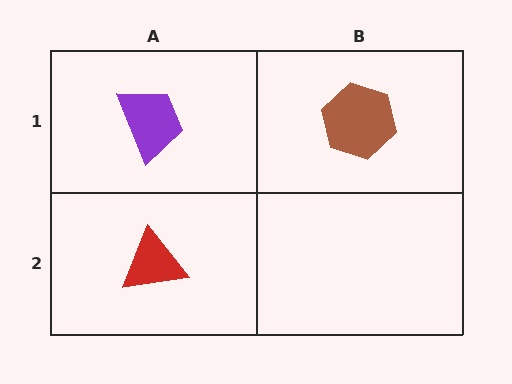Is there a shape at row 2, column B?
No, that cell is empty.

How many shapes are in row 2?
1 shape.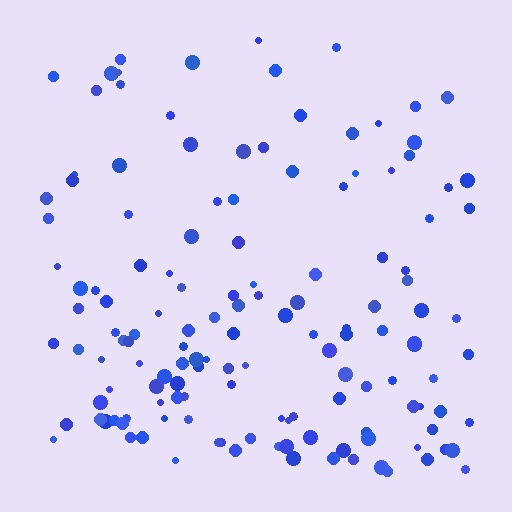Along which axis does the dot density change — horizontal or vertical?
Vertical.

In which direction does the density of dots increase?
From top to bottom, with the bottom side densest.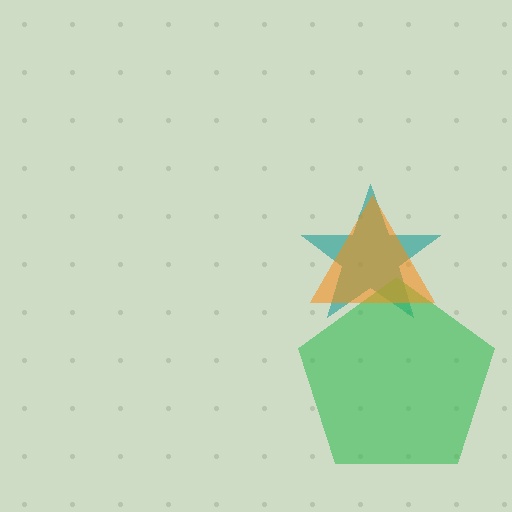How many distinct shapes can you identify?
There are 3 distinct shapes: a teal star, a green pentagon, an orange triangle.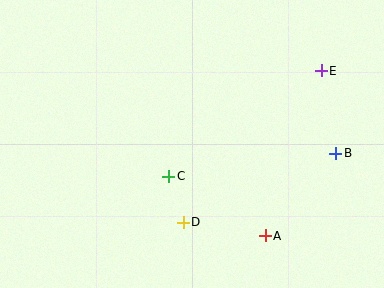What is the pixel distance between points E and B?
The distance between E and B is 84 pixels.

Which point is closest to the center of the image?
Point C at (169, 176) is closest to the center.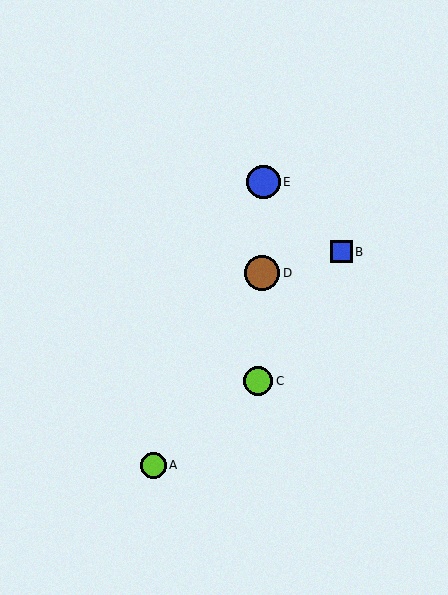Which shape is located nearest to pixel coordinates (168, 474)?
The lime circle (labeled A) at (153, 465) is nearest to that location.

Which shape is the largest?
The brown circle (labeled D) is the largest.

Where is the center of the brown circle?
The center of the brown circle is at (262, 273).